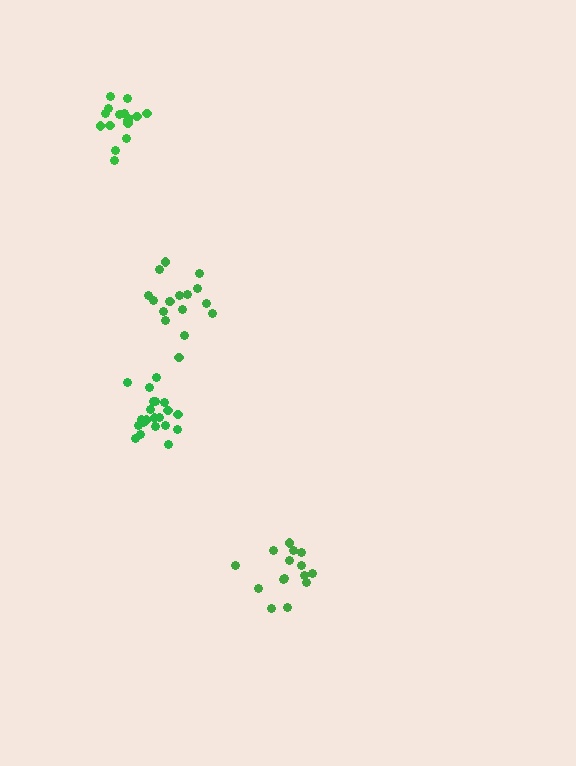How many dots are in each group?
Group 1: 21 dots, Group 2: 17 dots, Group 3: 16 dots, Group 4: 15 dots (69 total).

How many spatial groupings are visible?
There are 4 spatial groupings.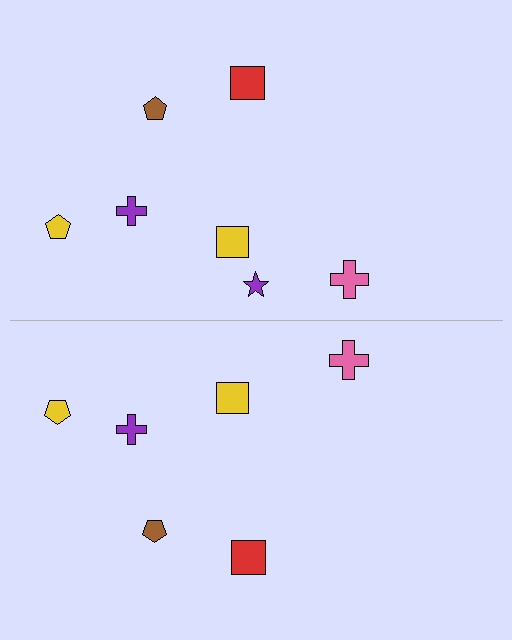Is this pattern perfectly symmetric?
No, the pattern is not perfectly symmetric. A purple star is missing from the bottom side.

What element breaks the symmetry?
A purple star is missing from the bottom side.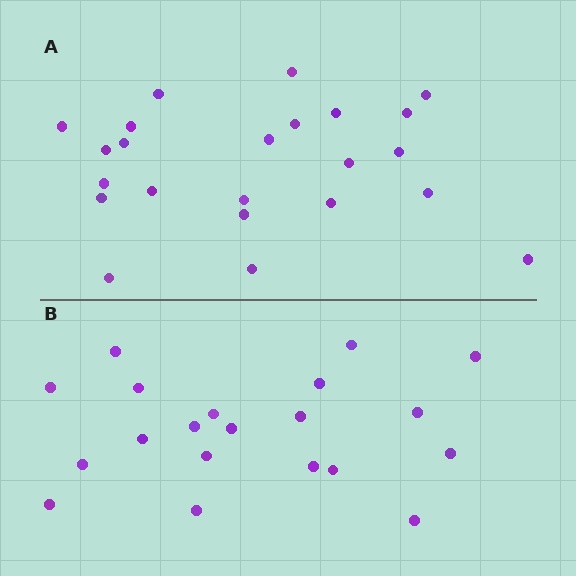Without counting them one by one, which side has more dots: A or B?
Region A (the top region) has more dots.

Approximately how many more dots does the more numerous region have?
Region A has just a few more — roughly 2 or 3 more dots than region B.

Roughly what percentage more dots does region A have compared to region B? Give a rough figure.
About 15% more.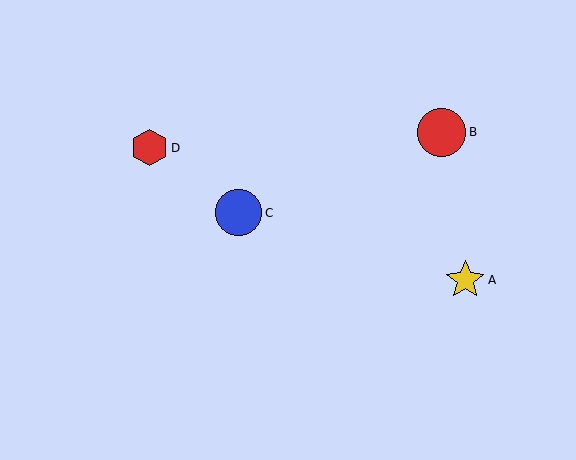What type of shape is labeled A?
Shape A is a yellow star.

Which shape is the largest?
The red circle (labeled B) is the largest.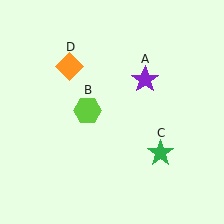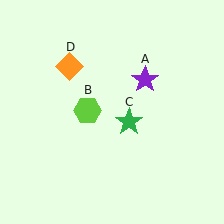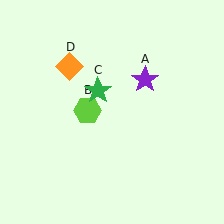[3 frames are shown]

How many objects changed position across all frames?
1 object changed position: green star (object C).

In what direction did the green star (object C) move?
The green star (object C) moved up and to the left.